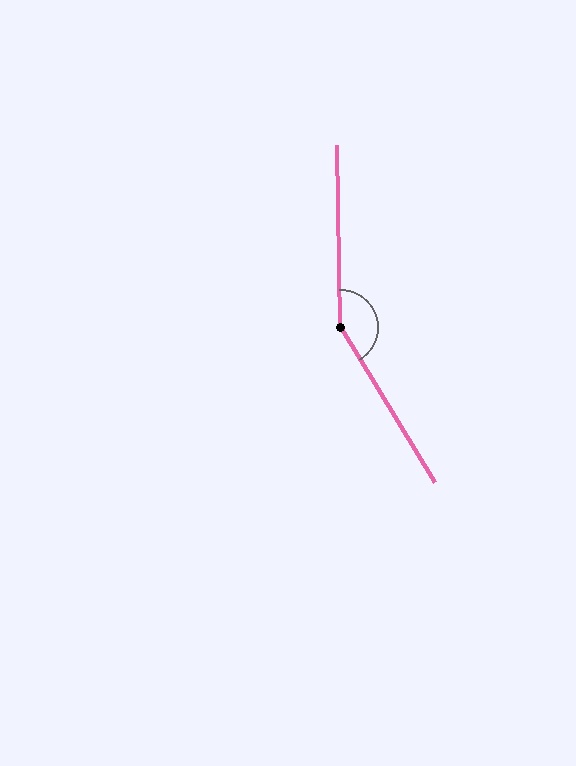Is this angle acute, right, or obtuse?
It is obtuse.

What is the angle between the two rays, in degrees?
Approximately 150 degrees.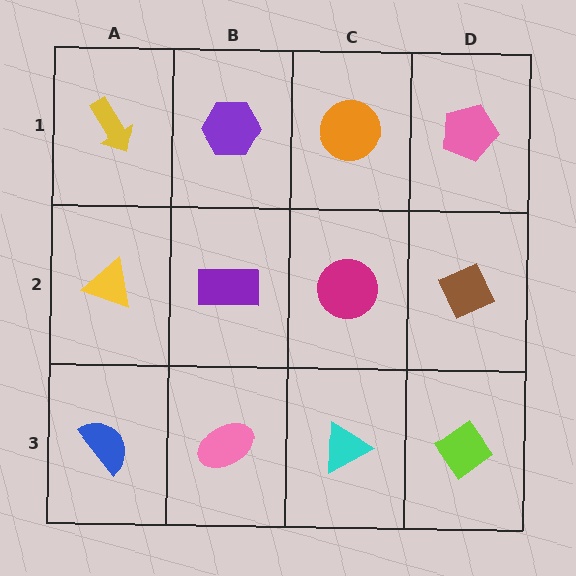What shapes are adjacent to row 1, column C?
A magenta circle (row 2, column C), a purple hexagon (row 1, column B), a pink pentagon (row 1, column D).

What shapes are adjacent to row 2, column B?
A purple hexagon (row 1, column B), a pink ellipse (row 3, column B), a yellow triangle (row 2, column A), a magenta circle (row 2, column C).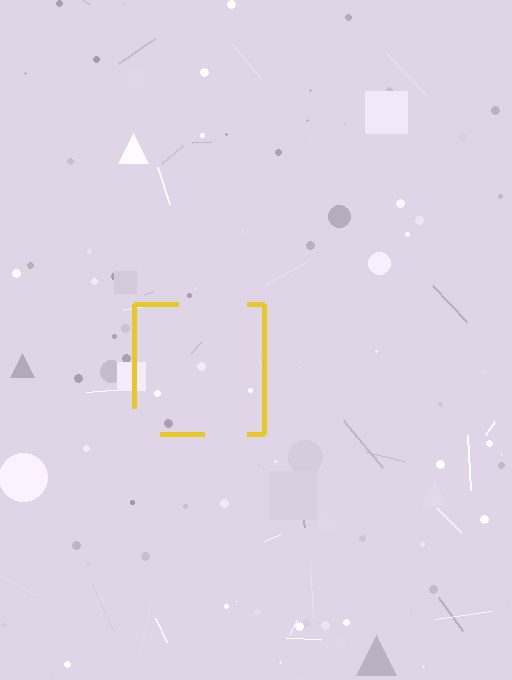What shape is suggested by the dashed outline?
The dashed outline suggests a square.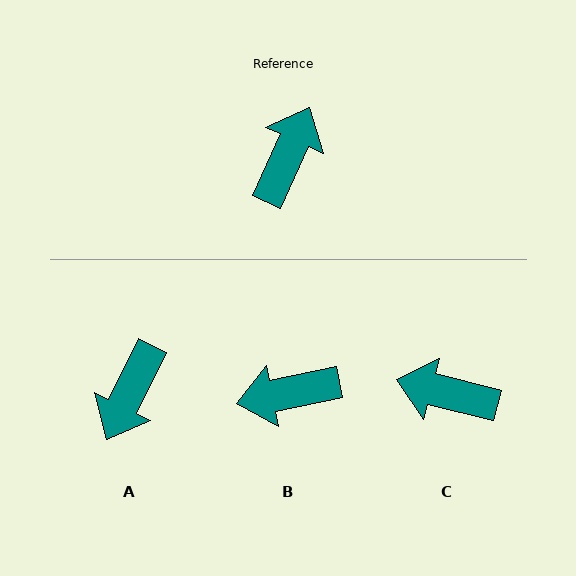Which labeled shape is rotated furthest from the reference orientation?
A, about 178 degrees away.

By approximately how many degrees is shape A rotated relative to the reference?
Approximately 178 degrees counter-clockwise.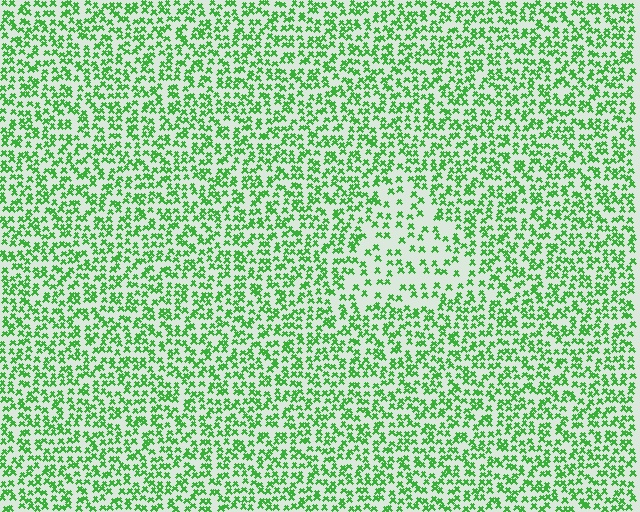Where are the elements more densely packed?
The elements are more densely packed outside the triangle boundary.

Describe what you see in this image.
The image contains small green elements arranged at two different densities. A triangle-shaped region is visible where the elements are less densely packed than the surrounding area.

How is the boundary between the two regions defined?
The boundary is defined by a change in element density (approximately 2.0x ratio). All elements are the same color, size, and shape.